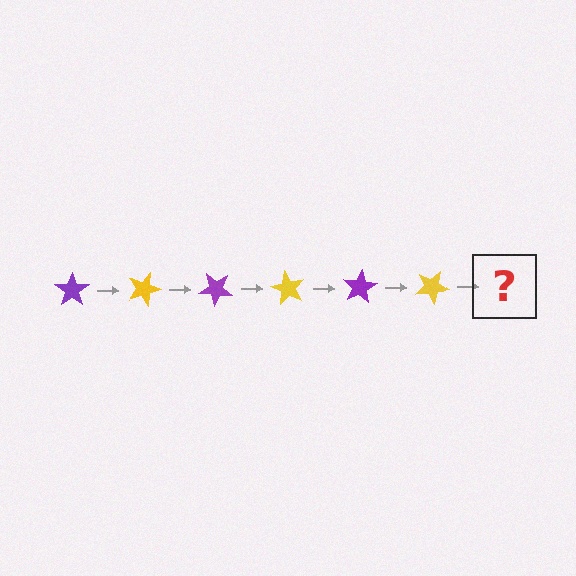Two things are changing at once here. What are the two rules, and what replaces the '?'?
The two rules are that it rotates 20 degrees each step and the color cycles through purple and yellow. The '?' should be a purple star, rotated 120 degrees from the start.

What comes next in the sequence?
The next element should be a purple star, rotated 120 degrees from the start.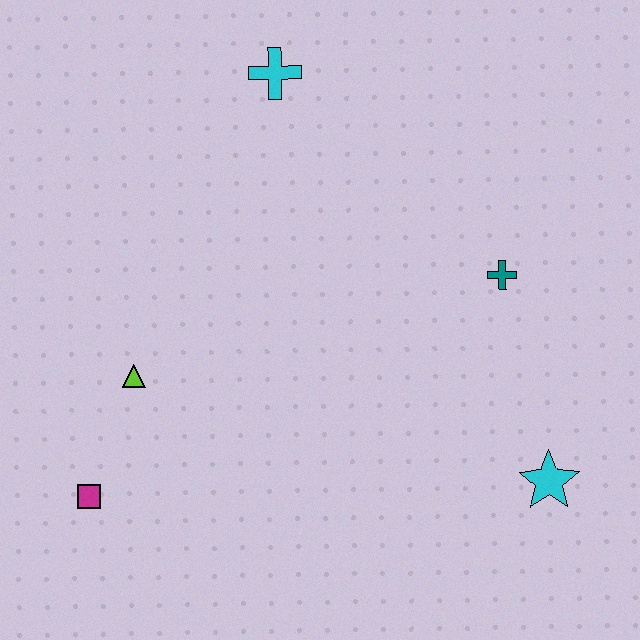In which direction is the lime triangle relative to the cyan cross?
The lime triangle is below the cyan cross.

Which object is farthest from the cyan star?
The cyan cross is farthest from the cyan star.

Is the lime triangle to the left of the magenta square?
No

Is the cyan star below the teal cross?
Yes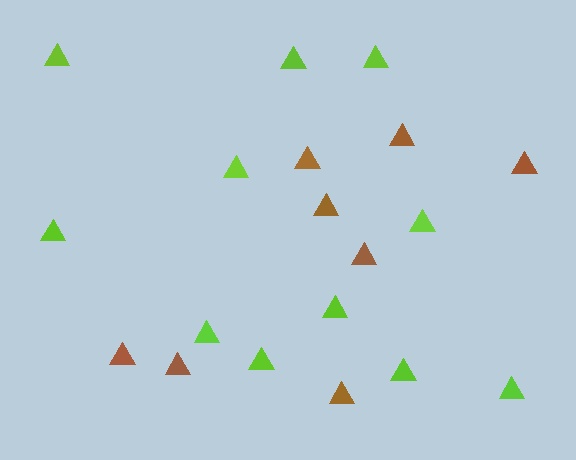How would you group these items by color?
There are 2 groups: one group of lime triangles (11) and one group of brown triangles (8).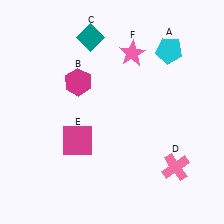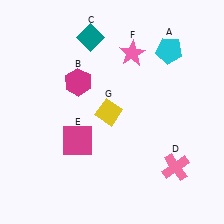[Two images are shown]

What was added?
A yellow diamond (G) was added in Image 2.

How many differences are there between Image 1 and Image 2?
There is 1 difference between the two images.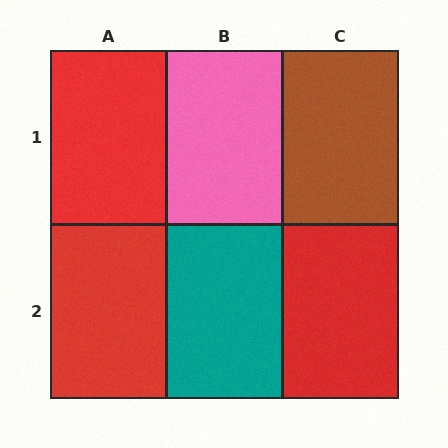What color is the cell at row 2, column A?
Red.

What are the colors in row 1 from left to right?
Red, pink, brown.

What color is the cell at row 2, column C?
Red.